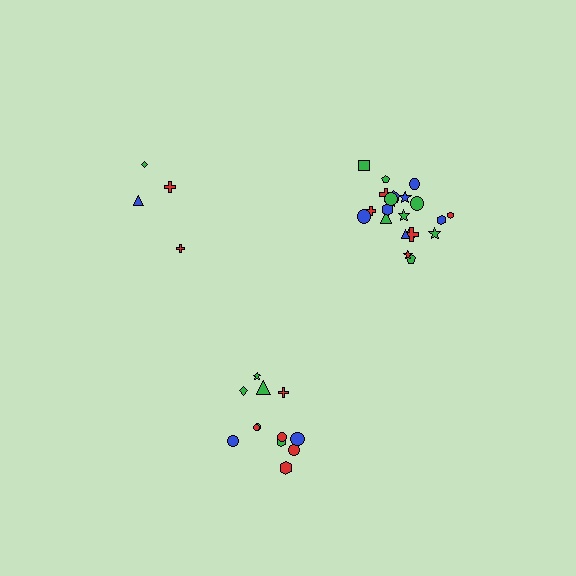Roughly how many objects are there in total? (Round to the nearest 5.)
Roughly 40 objects in total.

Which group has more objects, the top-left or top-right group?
The top-right group.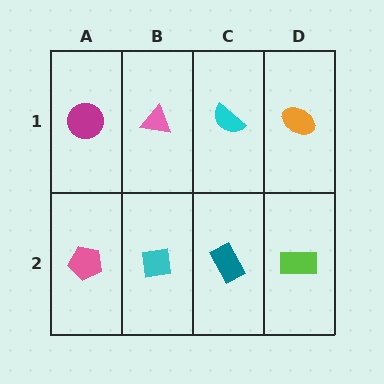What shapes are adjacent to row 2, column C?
A cyan semicircle (row 1, column C), a cyan square (row 2, column B), a lime rectangle (row 2, column D).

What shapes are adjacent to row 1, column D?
A lime rectangle (row 2, column D), a cyan semicircle (row 1, column C).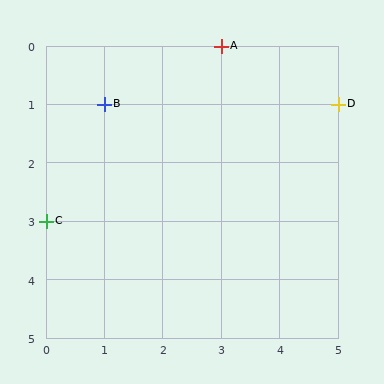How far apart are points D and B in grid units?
Points D and B are 4 columns apart.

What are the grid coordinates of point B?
Point B is at grid coordinates (1, 1).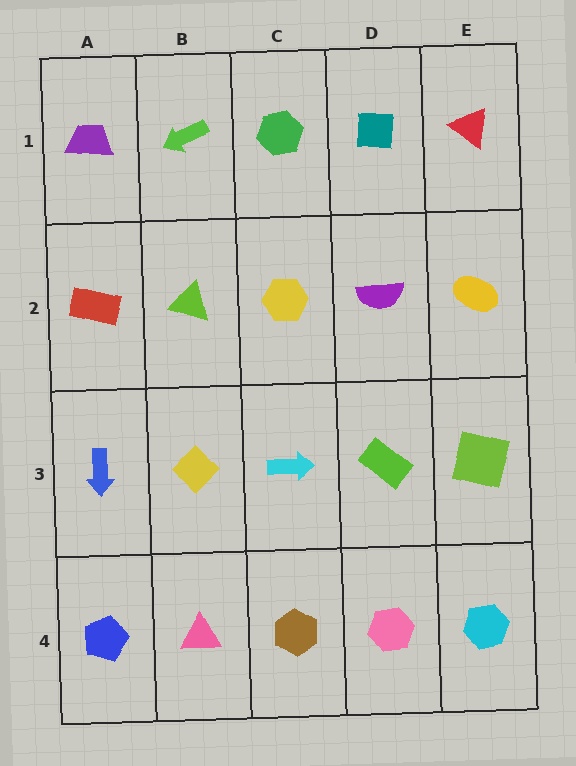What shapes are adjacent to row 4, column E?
A lime square (row 3, column E), a pink hexagon (row 4, column D).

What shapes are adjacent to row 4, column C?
A cyan arrow (row 3, column C), a pink triangle (row 4, column B), a pink hexagon (row 4, column D).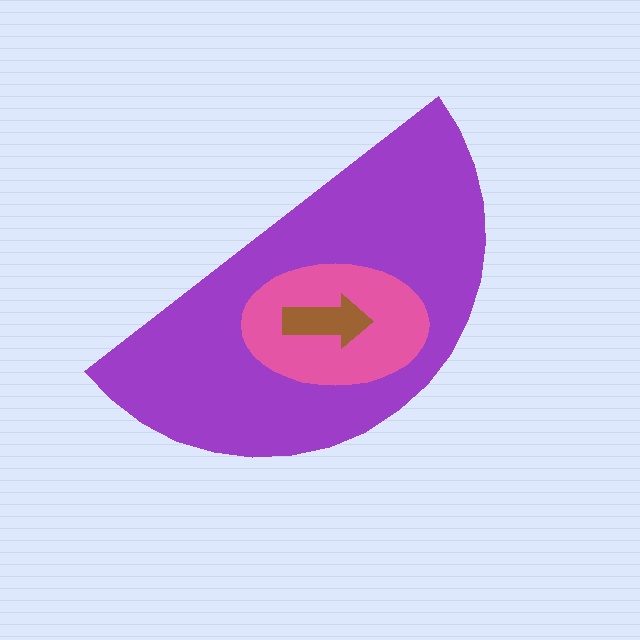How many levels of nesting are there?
3.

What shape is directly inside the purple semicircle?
The pink ellipse.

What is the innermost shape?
The brown arrow.